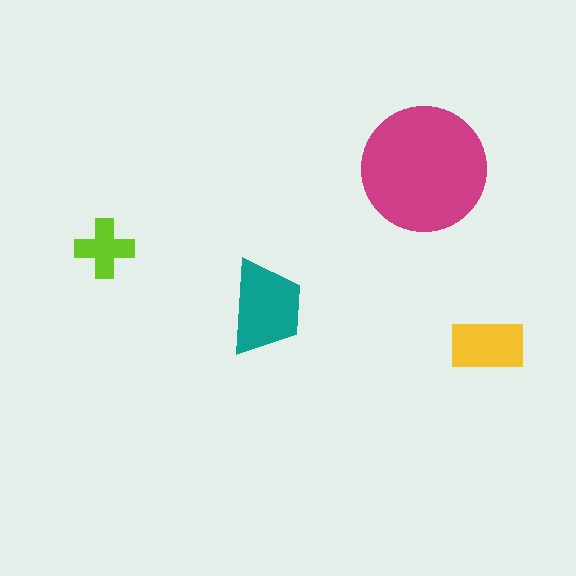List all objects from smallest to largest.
The lime cross, the yellow rectangle, the teal trapezoid, the magenta circle.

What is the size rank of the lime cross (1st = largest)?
4th.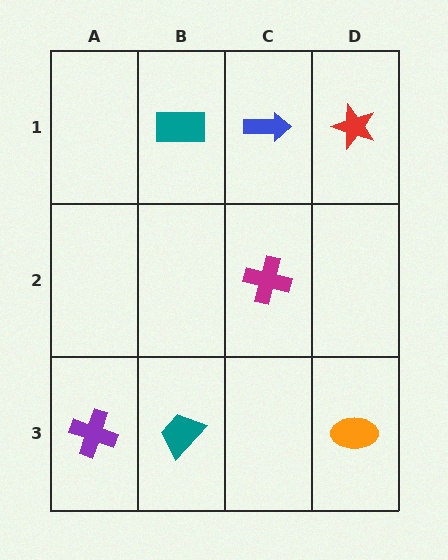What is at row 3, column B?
A teal trapezoid.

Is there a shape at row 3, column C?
No, that cell is empty.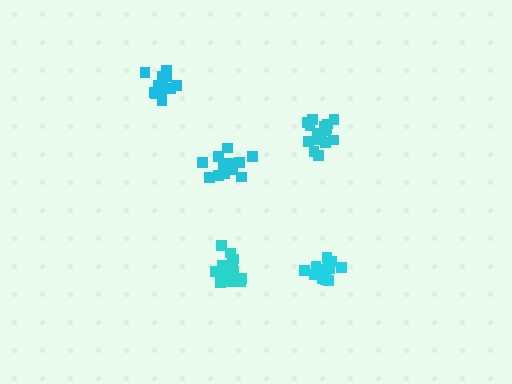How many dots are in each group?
Group 1: 17 dots, Group 2: 14 dots, Group 3: 18 dots, Group 4: 14 dots, Group 5: 14 dots (77 total).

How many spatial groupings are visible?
There are 5 spatial groupings.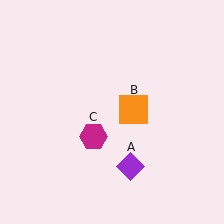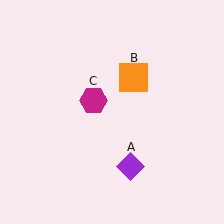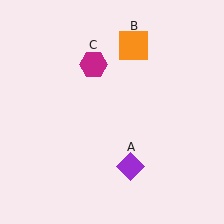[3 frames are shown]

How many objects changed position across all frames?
2 objects changed position: orange square (object B), magenta hexagon (object C).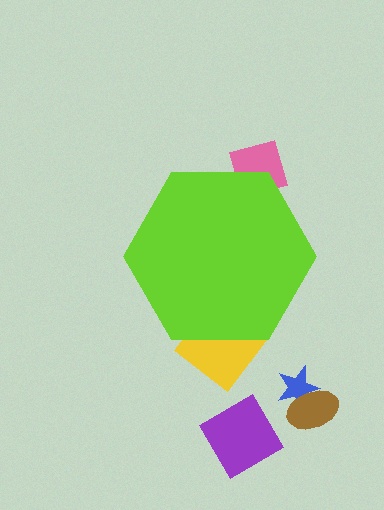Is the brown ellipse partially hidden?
No, the brown ellipse is fully visible.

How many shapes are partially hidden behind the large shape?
2 shapes are partially hidden.